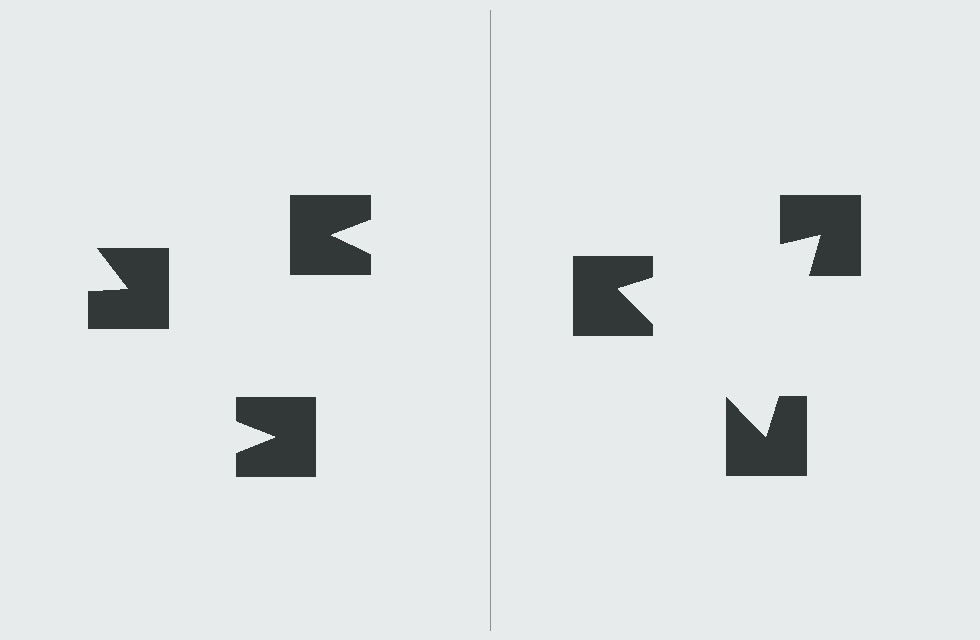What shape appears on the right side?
An illusory triangle.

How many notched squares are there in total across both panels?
6 — 3 on each side.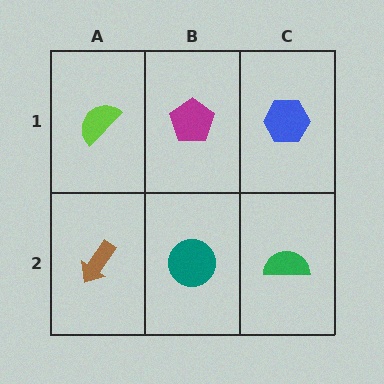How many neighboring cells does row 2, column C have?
2.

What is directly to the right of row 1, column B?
A blue hexagon.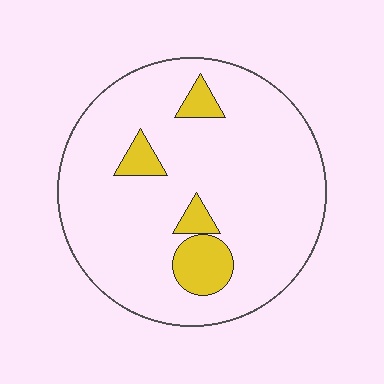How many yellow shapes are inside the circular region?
4.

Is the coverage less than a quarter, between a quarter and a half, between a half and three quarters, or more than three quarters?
Less than a quarter.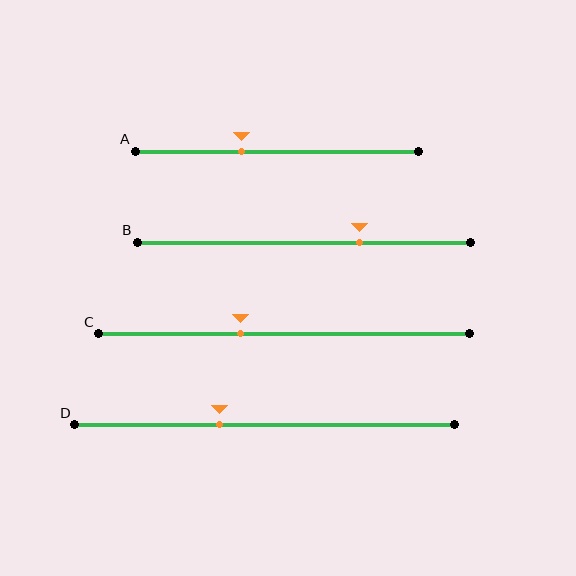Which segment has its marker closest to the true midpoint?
Segment C has its marker closest to the true midpoint.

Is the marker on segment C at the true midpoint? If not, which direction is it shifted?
No, the marker on segment C is shifted to the left by about 12% of the segment length.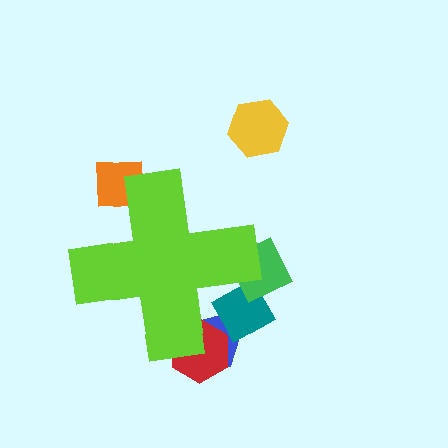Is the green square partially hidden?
Yes, the green square is partially hidden behind the lime cross.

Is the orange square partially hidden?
Yes, the orange square is partially hidden behind the lime cross.